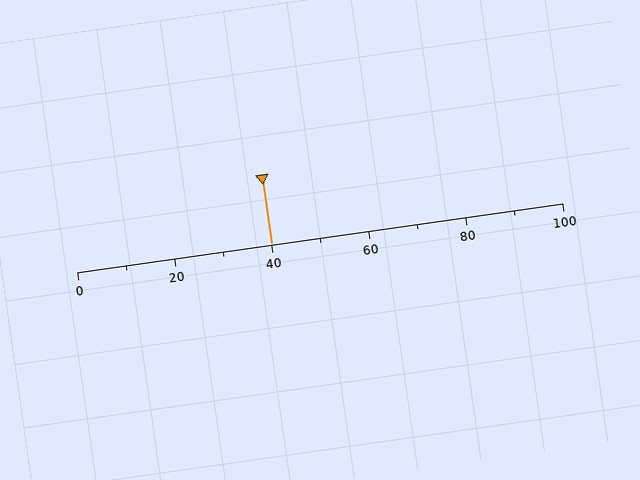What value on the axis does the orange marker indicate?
The marker indicates approximately 40.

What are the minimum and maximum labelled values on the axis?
The axis runs from 0 to 100.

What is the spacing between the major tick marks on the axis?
The major ticks are spaced 20 apart.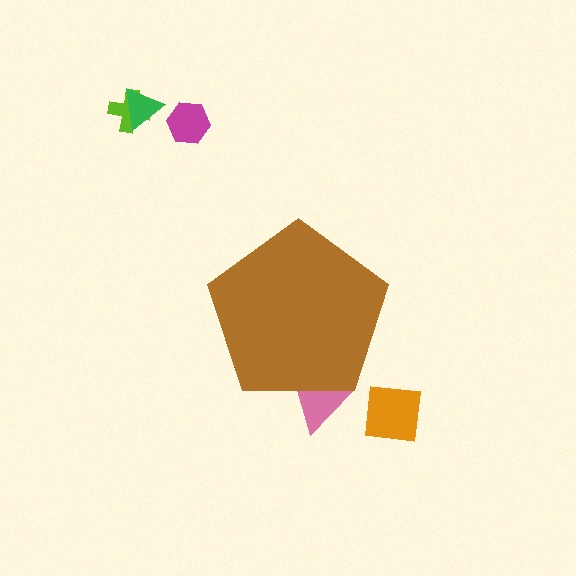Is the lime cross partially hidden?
No, the lime cross is fully visible.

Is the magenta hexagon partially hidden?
No, the magenta hexagon is fully visible.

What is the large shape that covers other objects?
A brown pentagon.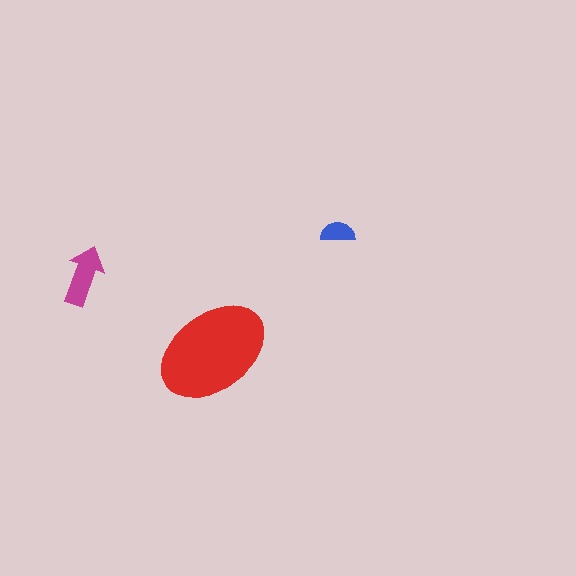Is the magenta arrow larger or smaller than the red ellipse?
Smaller.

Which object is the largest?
The red ellipse.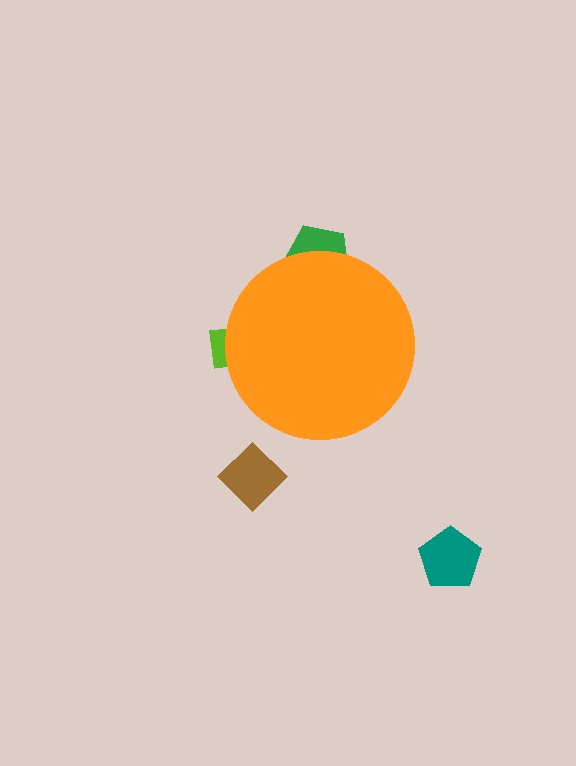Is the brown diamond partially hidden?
No, the brown diamond is fully visible.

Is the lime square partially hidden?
Yes, the lime square is partially hidden behind the orange circle.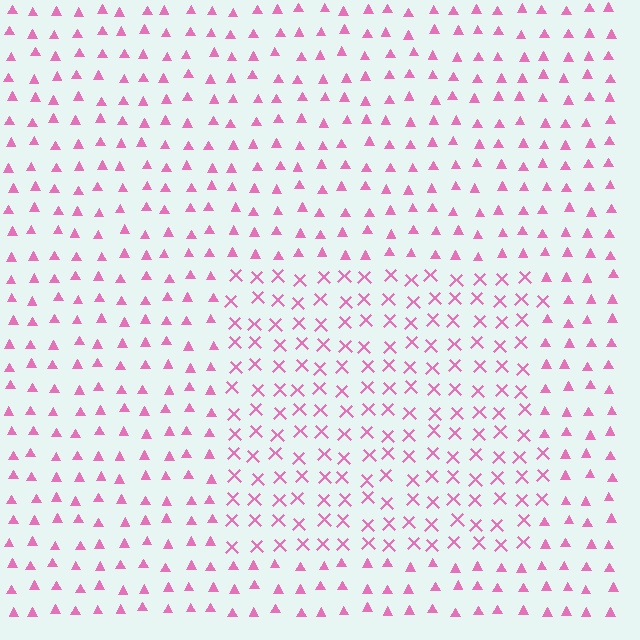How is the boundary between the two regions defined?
The boundary is defined by a change in element shape: X marks inside vs. triangles outside. All elements share the same color and spacing.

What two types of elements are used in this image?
The image uses X marks inside the rectangle region and triangles outside it.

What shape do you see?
I see a rectangle.